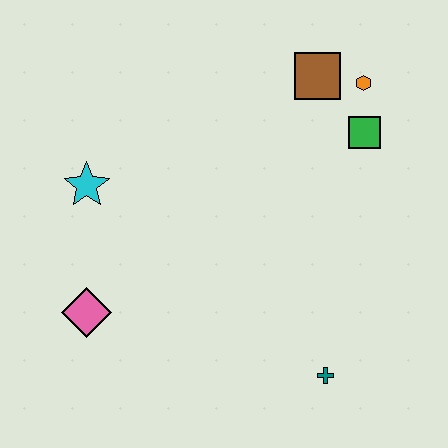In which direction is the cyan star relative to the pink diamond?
The cyan star is above the pink diamond.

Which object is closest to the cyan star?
The pink diamond is closest to the cyan star.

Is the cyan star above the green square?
No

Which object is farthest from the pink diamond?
The orange hexagon is farthest from the pink diamond.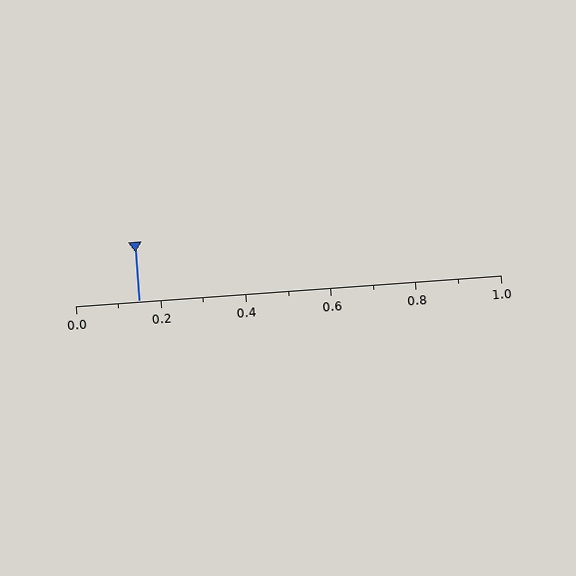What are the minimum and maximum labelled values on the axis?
The axis runs from 0.0 to 1.0.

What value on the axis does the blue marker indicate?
The marker indicates approximately 0.15.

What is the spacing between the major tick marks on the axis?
The major ticks are spaced 0.2 apart.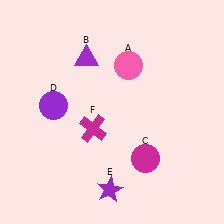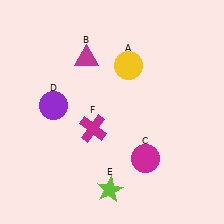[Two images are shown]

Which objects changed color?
A changed from pink to yellow. B changed from purple to magenta. E changed from purple to lime.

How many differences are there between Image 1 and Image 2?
There are 3 differences between the two images.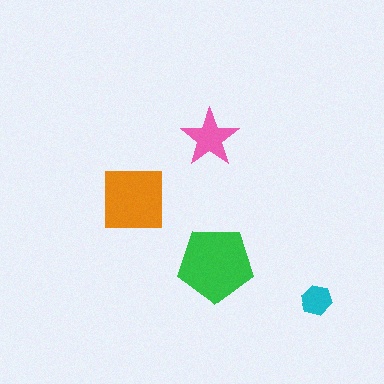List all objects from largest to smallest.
The green pentagon, the orange square, the pink star, the cyan hexagon.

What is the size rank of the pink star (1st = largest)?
3rd.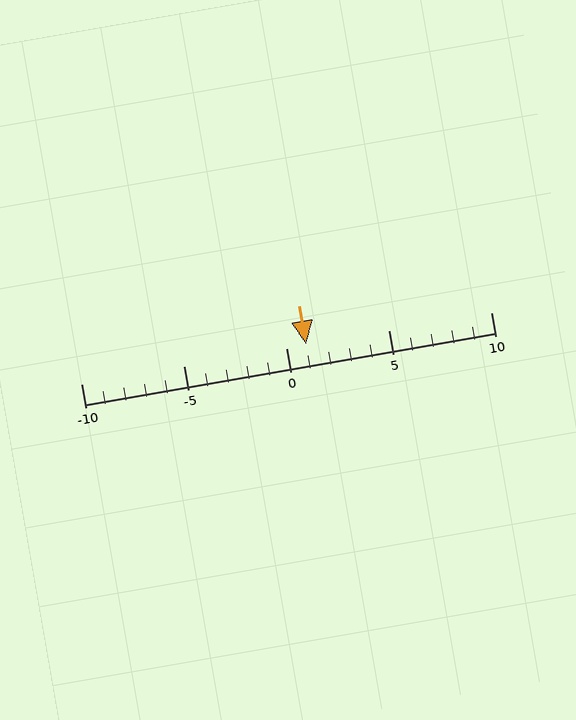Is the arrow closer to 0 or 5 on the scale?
The arrow is closer to 0.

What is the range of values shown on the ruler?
The ruler shows values from -10 to 10.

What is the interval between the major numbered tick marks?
The major tick marks are spaced 5 units apart.